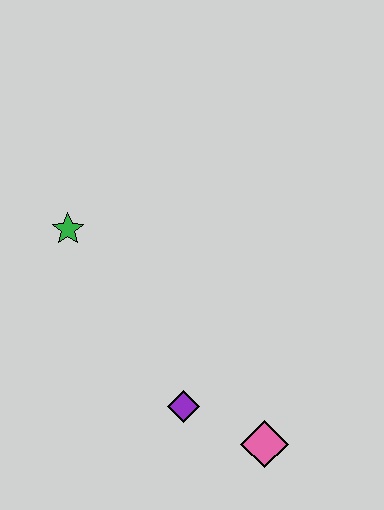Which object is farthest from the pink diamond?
The green star is farthest from the pink diamond.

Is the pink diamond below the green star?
Yes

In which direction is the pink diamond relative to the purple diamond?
The pink diamond is to the right of the purple diamond.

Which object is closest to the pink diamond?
The purple diamond is closest to the pink diamond.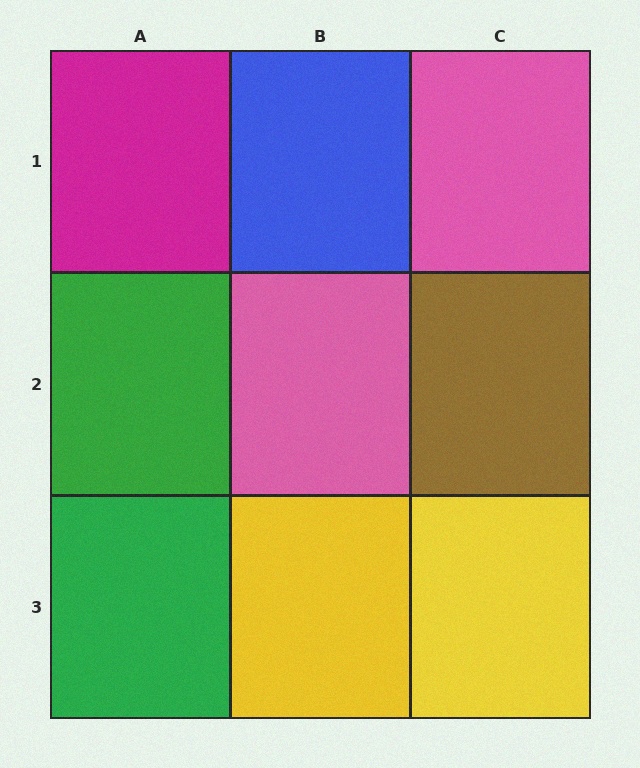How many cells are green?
2 cells are green.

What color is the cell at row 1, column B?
Blue.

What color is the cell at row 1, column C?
Pink.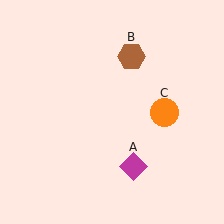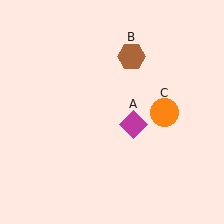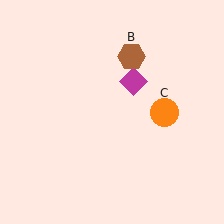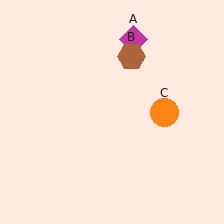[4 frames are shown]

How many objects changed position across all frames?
1 object changed position: magenta diamond (object A).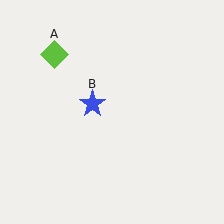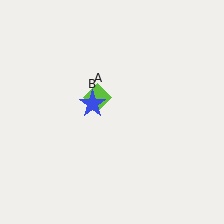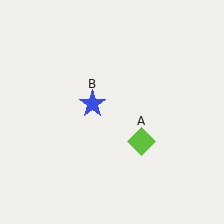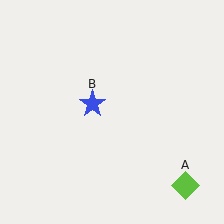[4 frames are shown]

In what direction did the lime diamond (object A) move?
The lime diamond (object A) moved down and to the right.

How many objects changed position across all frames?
1 object changed position: lime diamond (object A).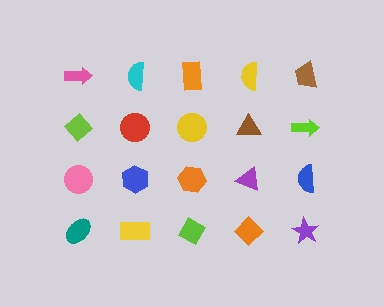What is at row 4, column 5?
A purple star.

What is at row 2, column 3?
A yellow circle.